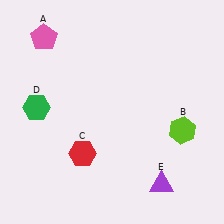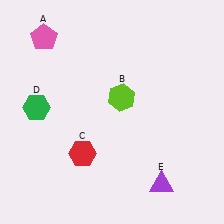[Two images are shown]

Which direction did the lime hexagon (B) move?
The lime hexagon (B) moved left.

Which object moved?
The lime hexagon (B) moved left.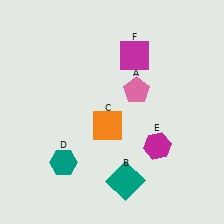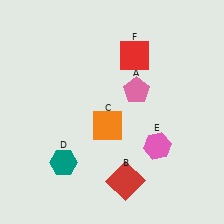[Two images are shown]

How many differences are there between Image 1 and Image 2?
There are 3 differences between the two images.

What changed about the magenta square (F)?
In Image 1, F is magenta. In Image 2, it changed to red.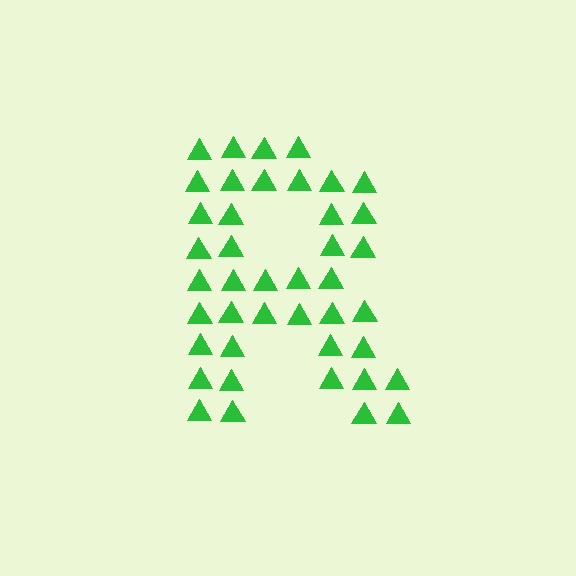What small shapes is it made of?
It is made of small triangles.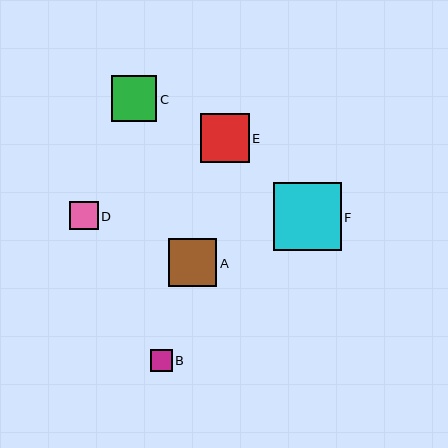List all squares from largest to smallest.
From largest to smallest: F, E, A, C, D, B.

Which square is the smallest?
Square B is the smallest with a size of approximately 22 pixels.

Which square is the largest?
Square F is the largest with a size of approximately 67 pixels.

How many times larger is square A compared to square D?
Square A is approximately 1.7 times the size of square D.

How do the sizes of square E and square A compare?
Square E and square A are approximately the same size.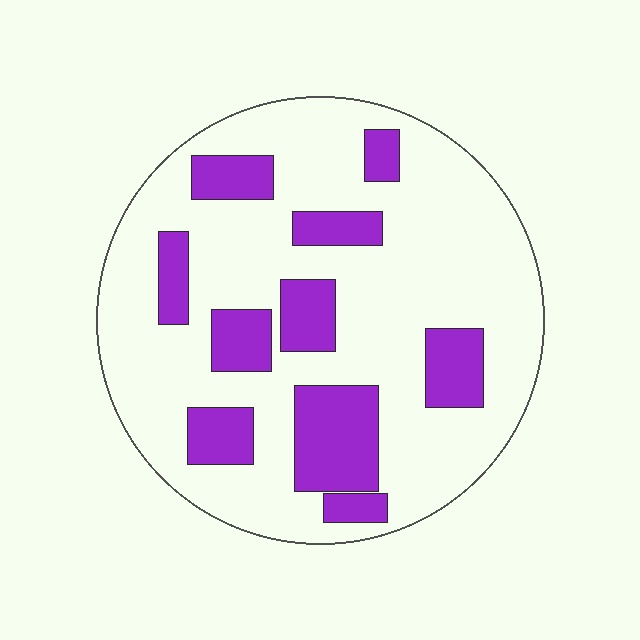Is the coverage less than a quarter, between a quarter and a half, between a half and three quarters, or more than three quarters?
Less than a quarter.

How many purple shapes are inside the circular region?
10.